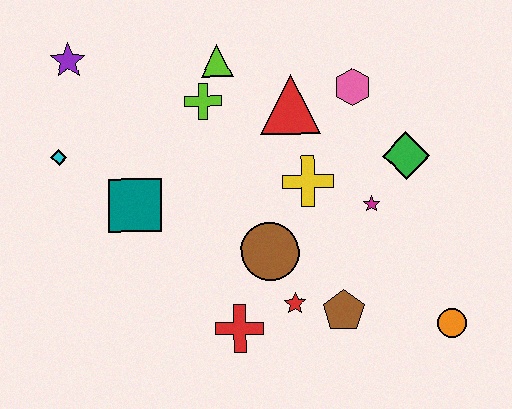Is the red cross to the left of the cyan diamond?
No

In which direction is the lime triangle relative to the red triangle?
The lime triangle is to the left of the red triangle.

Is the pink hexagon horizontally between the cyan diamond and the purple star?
No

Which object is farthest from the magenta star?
The purple star is farthest from the magenta star.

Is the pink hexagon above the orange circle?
Yes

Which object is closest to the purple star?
The cyan diamond is closest to the purple star.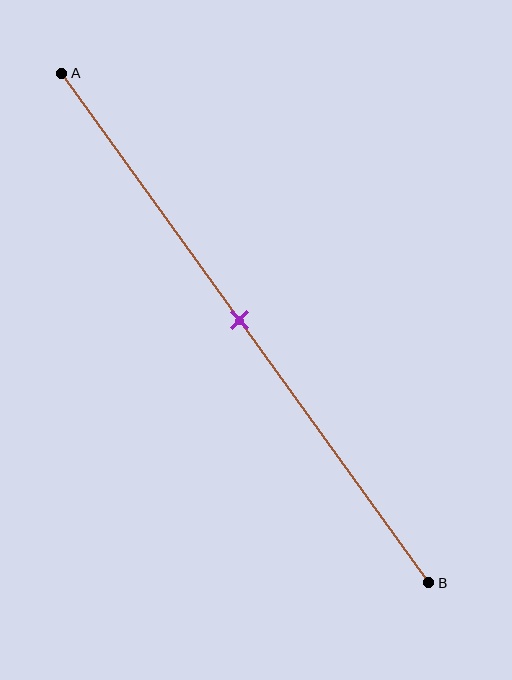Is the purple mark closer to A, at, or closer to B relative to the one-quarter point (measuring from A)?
The purple mark is closer to point B than the one-quarter point of segment AB.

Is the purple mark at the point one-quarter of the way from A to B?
No, the mark is at about 50% from A, not at the 25% one-quarter point.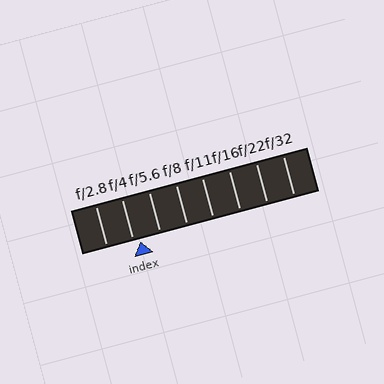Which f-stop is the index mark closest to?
The index mark is closest to f/4.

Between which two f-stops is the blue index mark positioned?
The index mark is between f/4 and f/5.6.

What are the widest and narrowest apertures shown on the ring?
The widest aperture shown is f/2.8 and the narrowest is f/32.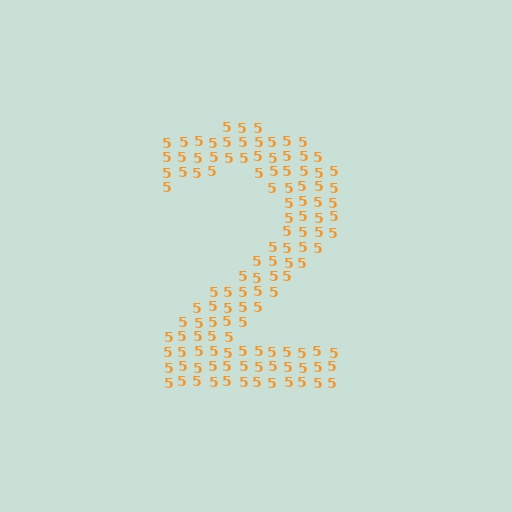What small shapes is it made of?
It is made of small digit 5's.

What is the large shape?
The large shape is the digit 2.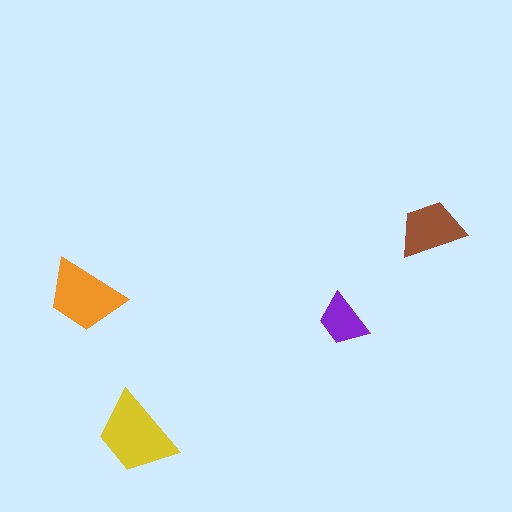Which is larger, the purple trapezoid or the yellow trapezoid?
The yellow one.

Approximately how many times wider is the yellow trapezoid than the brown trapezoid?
About 1.5 times wider.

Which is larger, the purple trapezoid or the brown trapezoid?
The brown one.